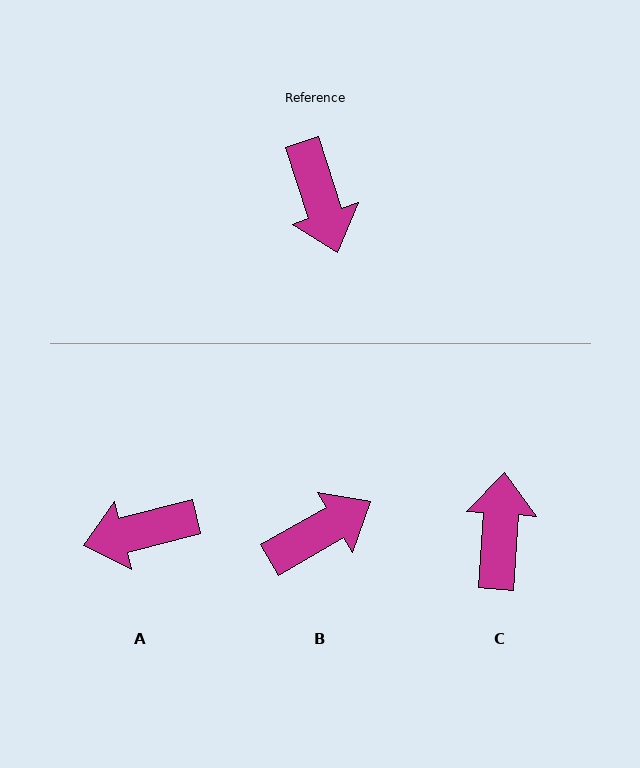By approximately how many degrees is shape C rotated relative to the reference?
Approximately 158 degrees counter-clockwise.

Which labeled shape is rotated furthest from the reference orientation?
C, about 158 degrees away.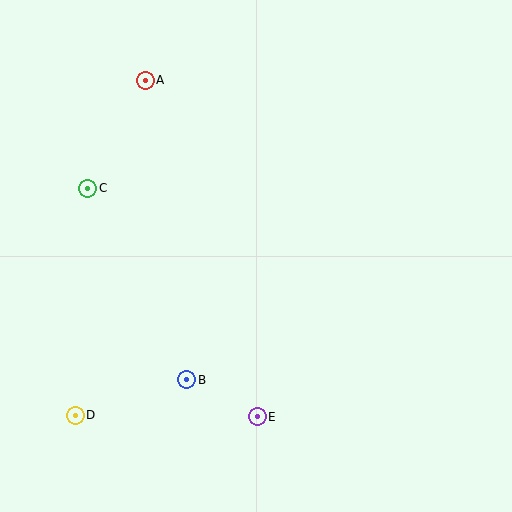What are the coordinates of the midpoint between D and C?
The midpoint between D and C is at (81, 302).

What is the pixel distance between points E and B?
The distance between E and B is 80 pixels.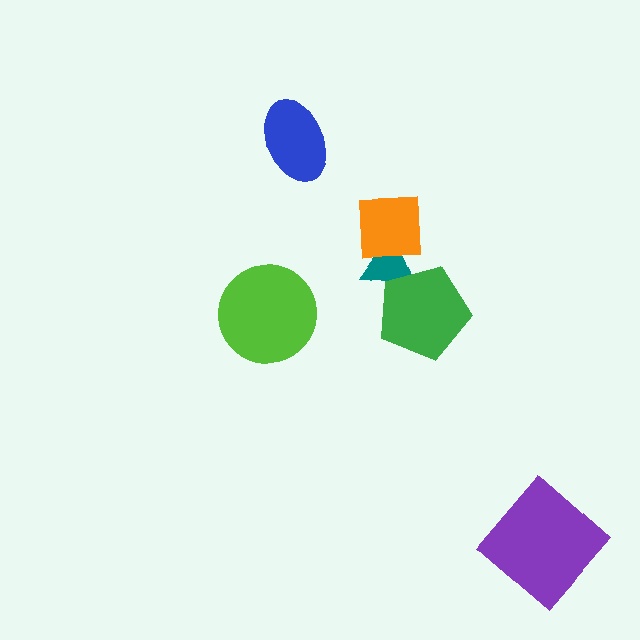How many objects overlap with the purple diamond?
0 objects overlap with the purple diamond.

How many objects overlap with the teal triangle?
2 objects overlap with the teal triangle.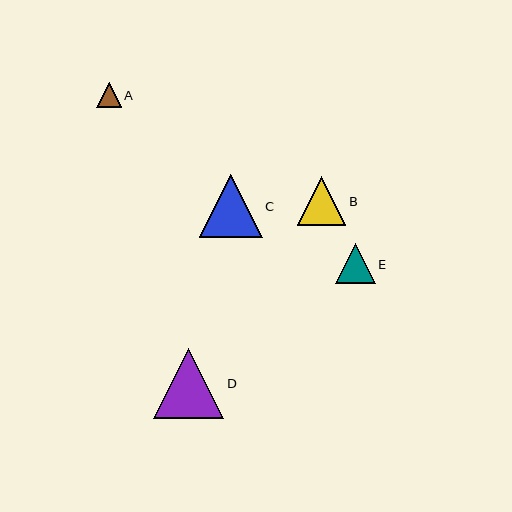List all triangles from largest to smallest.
From largest to smallest: D, C, B, E, A.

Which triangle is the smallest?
Triangle A is the smallest with a size of approximately 24 pixels.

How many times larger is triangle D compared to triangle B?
Triangle D is approximately 1.4 times the size of triangle B.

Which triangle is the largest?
Triangle D is the largest with a size of approximately 70 pixels.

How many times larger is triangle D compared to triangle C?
Triangle D is approximately 1.1 times the size of triangle C.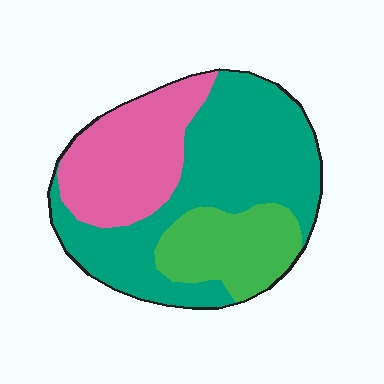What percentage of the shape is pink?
Pink covers roughly 30% of the shape.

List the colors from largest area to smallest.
From largest to smallest: teal, pink, green.